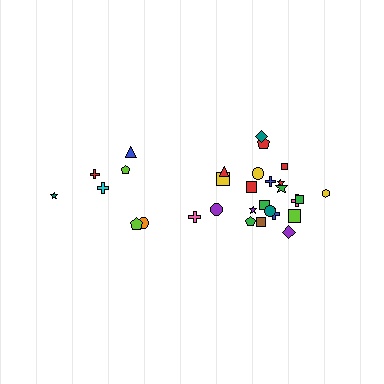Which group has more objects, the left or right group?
The right group.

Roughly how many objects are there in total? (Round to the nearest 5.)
Roughly 30 objects in total.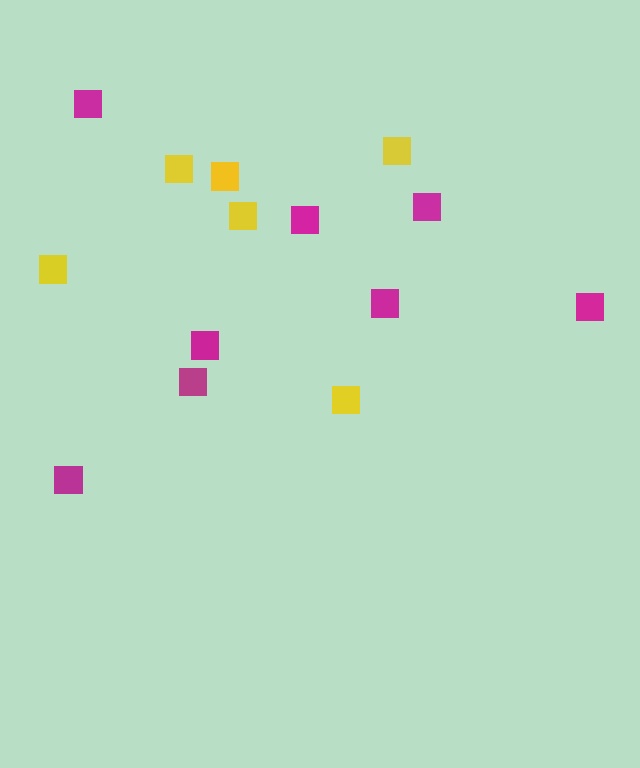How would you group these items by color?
There are 2 groups: one group of magenta squares (8) and one group of yellow squares (6).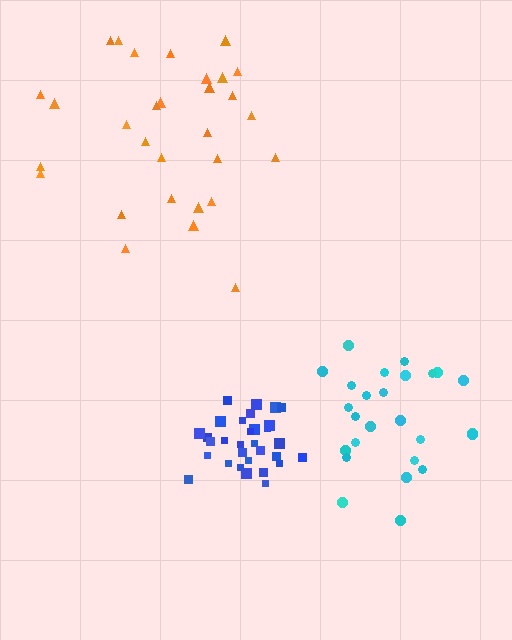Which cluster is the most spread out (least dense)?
Orange.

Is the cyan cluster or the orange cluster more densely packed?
Cyan.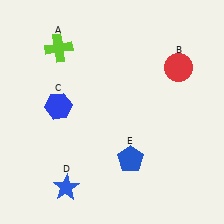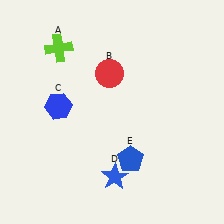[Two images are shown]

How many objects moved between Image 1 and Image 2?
2 objects moved between the two images.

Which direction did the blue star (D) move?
The blue star (D) moved right.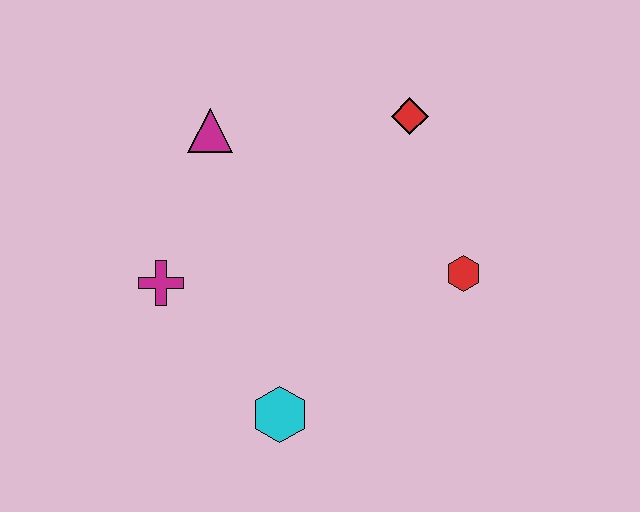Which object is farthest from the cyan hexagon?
The red diamond is farthest from the cyan hexagon.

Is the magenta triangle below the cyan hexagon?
No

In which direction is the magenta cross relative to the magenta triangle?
The magenta cross is below the magenta triangle.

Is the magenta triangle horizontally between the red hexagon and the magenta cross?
Yes